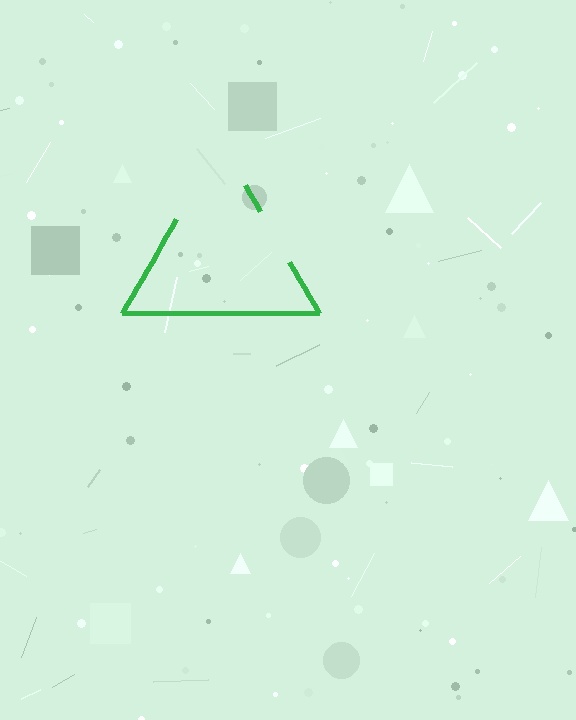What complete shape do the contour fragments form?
The contour fragments form a triangle.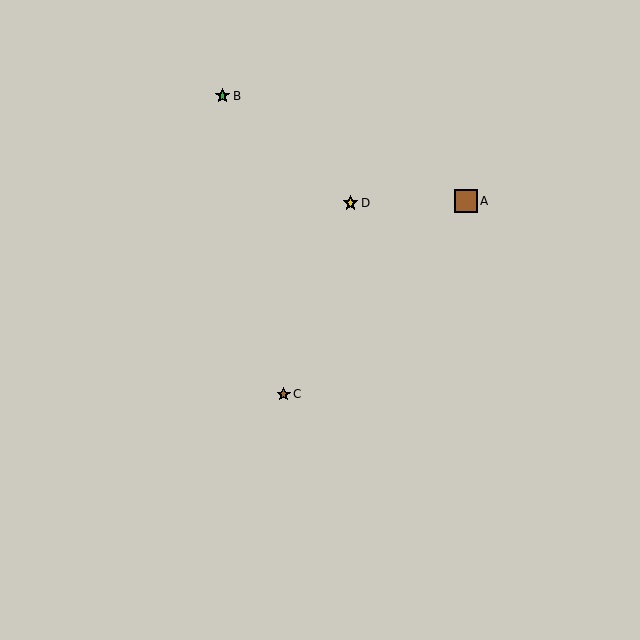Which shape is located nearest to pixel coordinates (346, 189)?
The yellow star (labeled D) at (350, 203) is nearest to that location.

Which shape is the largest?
The brown square (labeled A) is the largest.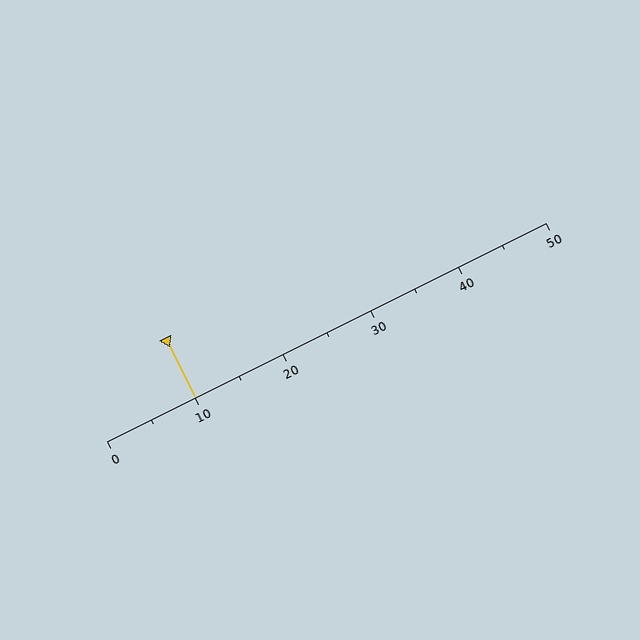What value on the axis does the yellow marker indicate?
The marker indicates approximately 10.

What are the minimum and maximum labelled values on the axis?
The axis runs from 0 to 50.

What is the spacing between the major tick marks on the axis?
The major ticks are spaced 10 apart.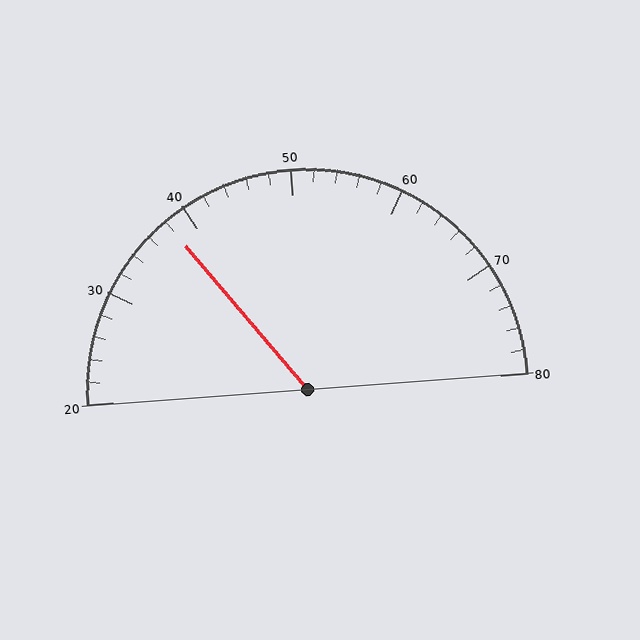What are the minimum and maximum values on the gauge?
The gauge ranges from 20 to 80.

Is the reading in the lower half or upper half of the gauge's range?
The reading is in the lower half of the range (20 to 80).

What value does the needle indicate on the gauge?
The needle indicates approximately 38.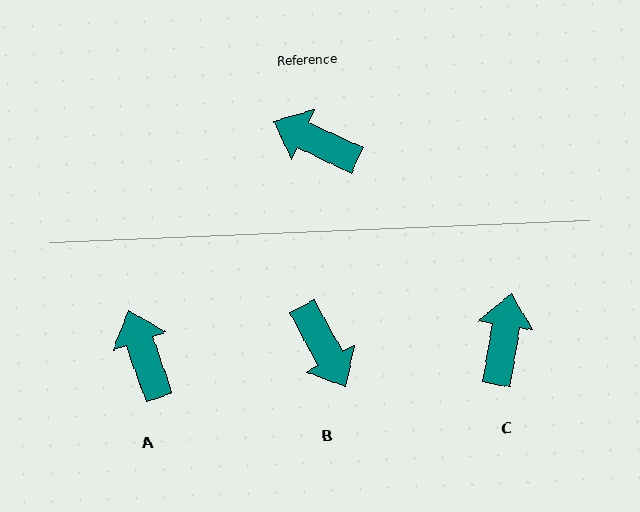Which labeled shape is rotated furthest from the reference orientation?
B, about 144 degrees away.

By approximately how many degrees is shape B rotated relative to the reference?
Approximately 144 degrees counter-clockwise.